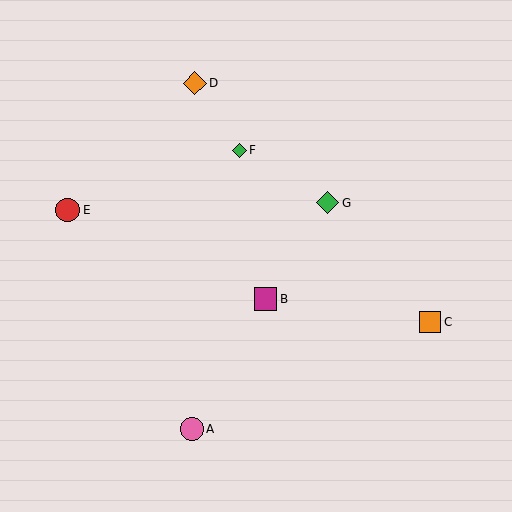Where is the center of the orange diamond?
The center of the orange diamond is at (195, 83).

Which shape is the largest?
The red circle (labeled E) is the largest.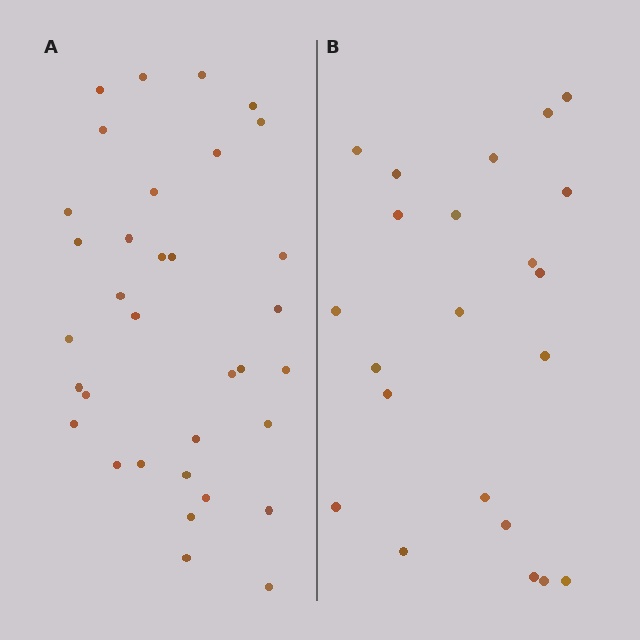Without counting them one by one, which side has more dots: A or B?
Region A (the left region) has more dots.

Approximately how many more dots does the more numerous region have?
Region A has roughly 12 or so more dots than region B.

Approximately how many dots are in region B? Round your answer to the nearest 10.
About 20 dots. (The exact count is 22, which rounds to 20.)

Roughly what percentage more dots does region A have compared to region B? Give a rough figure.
About 55% more.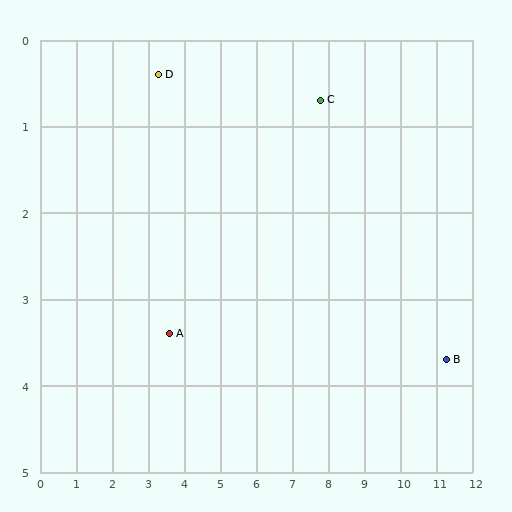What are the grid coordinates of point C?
Point C is at approximately (7.8, 0.7).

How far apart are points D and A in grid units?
Points D and A are about 3.0 grid units apart.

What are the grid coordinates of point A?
Point A is at approximately (3.6, 3.4).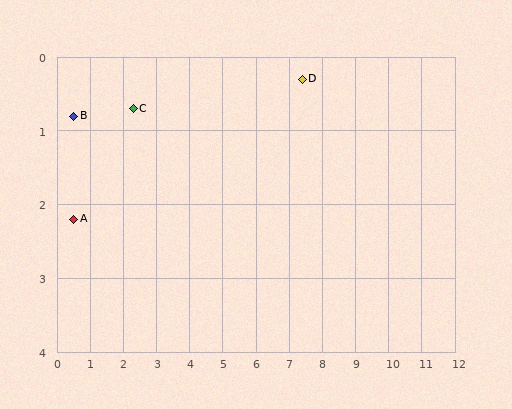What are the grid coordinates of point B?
Point B is at approximately (0.5, 0.8).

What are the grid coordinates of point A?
Point A is at approximately (0.5, 2.2).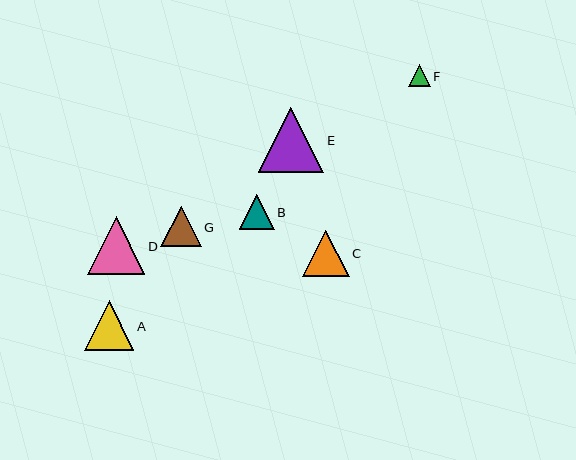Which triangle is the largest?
Triangle E is the largest with a size of approximately 65 pixels.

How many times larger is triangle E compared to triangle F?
Triangle E is approximately 3.0 times the size of triangle F.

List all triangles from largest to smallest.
From largest to smallest: E, D, A, C, G, B, F.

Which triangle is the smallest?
Triangle F is the smallest with a size of approximately 22 pixels.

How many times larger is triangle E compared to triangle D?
Triangle E is approximately 1.1 times the size of triangle D.